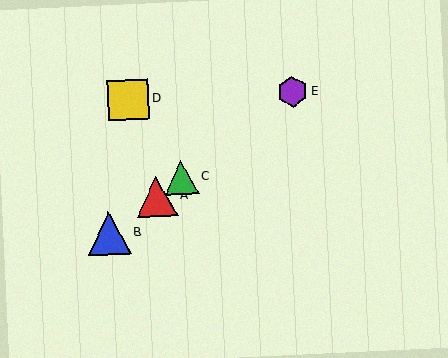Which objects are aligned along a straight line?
Objects A, B, C, E are aligned along a straight line.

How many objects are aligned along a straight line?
4 objects (A, B, C, E) are aligned along a straight line.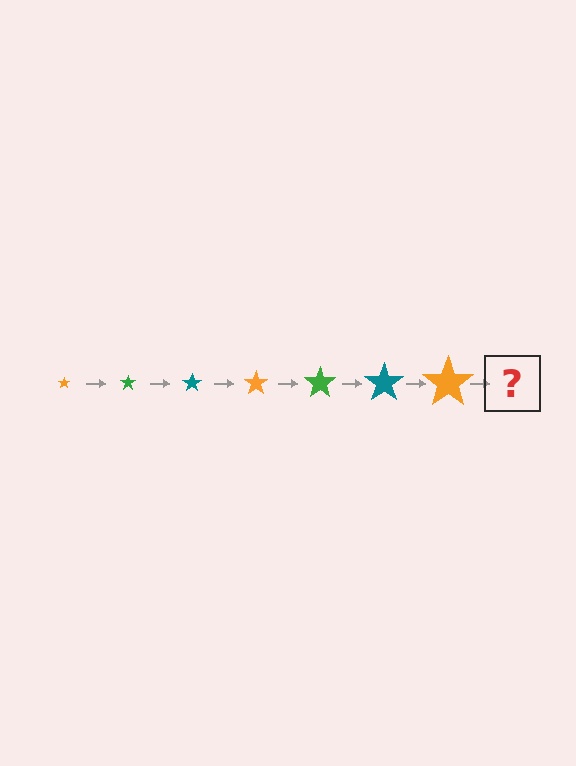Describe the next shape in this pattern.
It should be a green star, larger than the previous one.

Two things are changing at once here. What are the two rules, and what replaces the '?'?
The two rules are that the star grows larger each step and the color cycles through orange, green, and teal. The '?' should be a green star, larger than the previous one.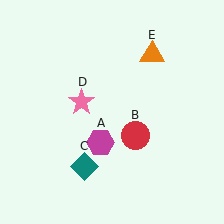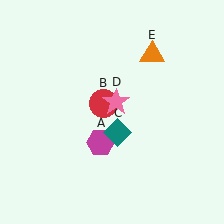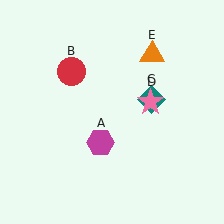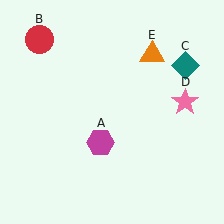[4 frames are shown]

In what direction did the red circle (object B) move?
The red circle (object B) moved up and to the left.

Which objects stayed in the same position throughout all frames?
Magenta hexagon (object A) and orange triangle (object E) remained stationary.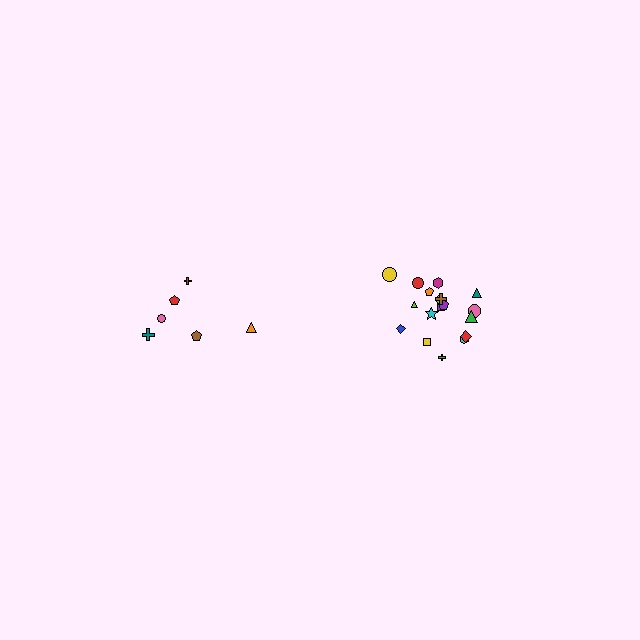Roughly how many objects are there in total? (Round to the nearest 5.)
Roughly 25 objects in total.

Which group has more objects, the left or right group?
The right group.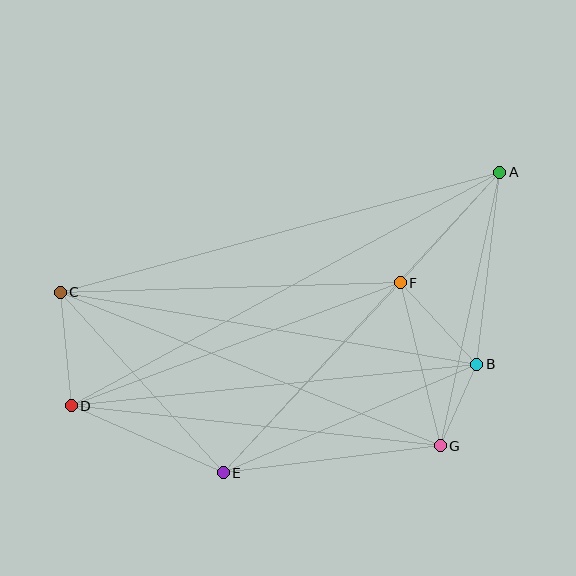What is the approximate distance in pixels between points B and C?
The distance between B and C is approximately 422 pixels.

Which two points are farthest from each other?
Points A and D are farthest from each other.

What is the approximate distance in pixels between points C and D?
The distance between C and D is approximately 114 pixels.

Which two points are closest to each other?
Points B and G are closest to each other.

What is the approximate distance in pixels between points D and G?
The distance between D and G is approximately 371 pixels.